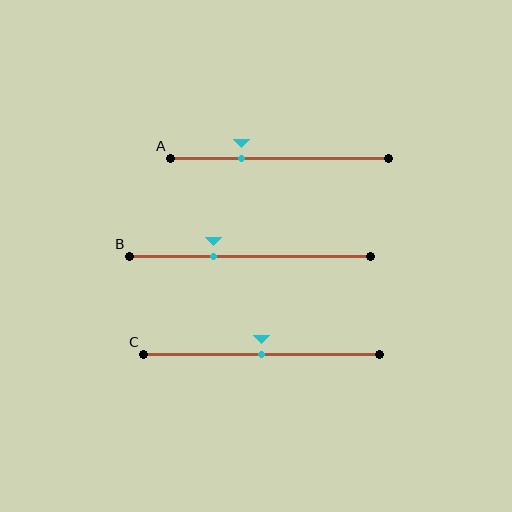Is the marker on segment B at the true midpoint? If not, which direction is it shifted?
No, the marker on segment B is shifted to the left by about 15% of the segment length.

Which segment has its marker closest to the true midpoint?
Segment C has its marker closest to the true midpoint.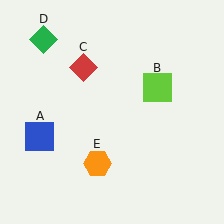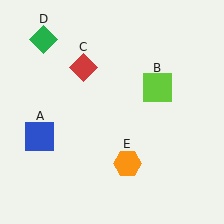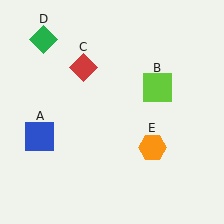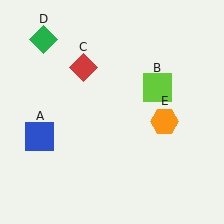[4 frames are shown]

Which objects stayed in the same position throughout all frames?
Blue square (object A) and lime square (object B) and red diamond (object C) and green diamond (object D) remained stationary.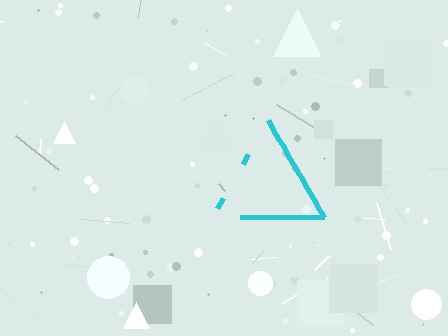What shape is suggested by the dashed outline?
The dashed outline suggests a triangle.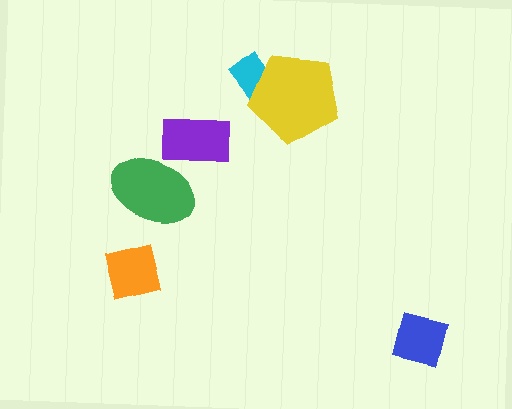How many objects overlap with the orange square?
0 objects overlap with the orange square.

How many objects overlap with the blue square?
0 objects overlap with the blue square.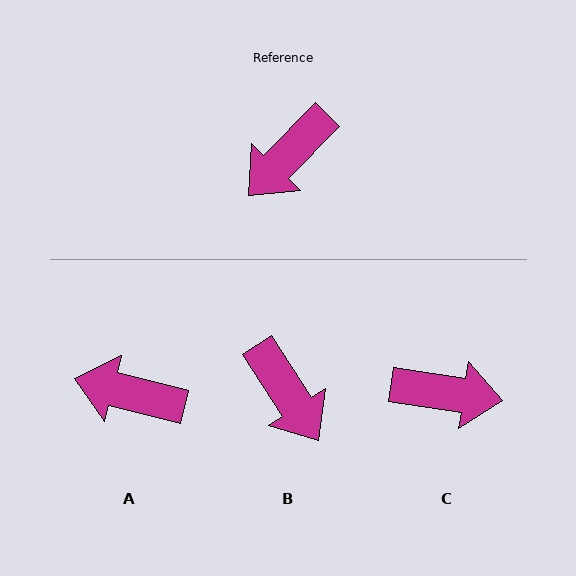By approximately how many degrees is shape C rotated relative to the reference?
Approximately 126 degrees counter-clockwise.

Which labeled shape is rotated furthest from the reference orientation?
C, about 126 degrees away.